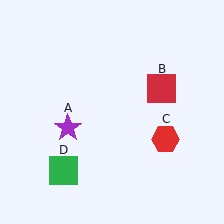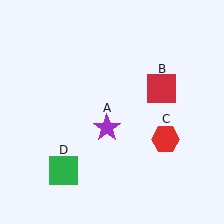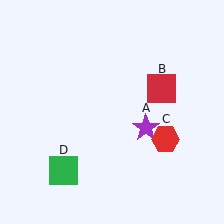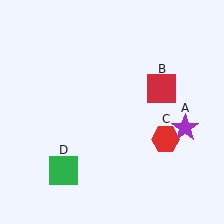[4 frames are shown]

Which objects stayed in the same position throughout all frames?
Red square (object B) and red hexagon (object C) and green square (object D) remained stationary.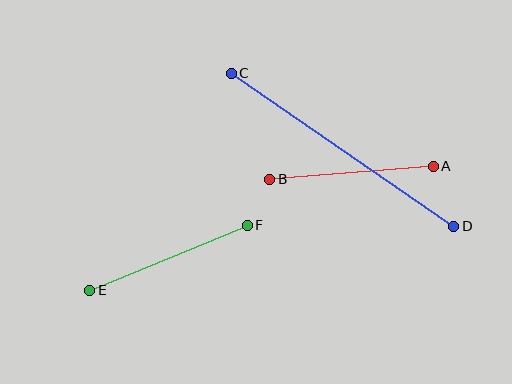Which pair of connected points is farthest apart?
Points C and D are farthest apart.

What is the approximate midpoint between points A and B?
The midpoint is at approximately (351, 173) pixels.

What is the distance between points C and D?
The distance is approximately 270 pixels.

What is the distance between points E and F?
The distance is approximately 170 pixels.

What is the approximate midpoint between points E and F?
The midpoint is at approximately (169, 258) pixels.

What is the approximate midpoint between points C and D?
The midpoint is at approximately (342, 150) pixels.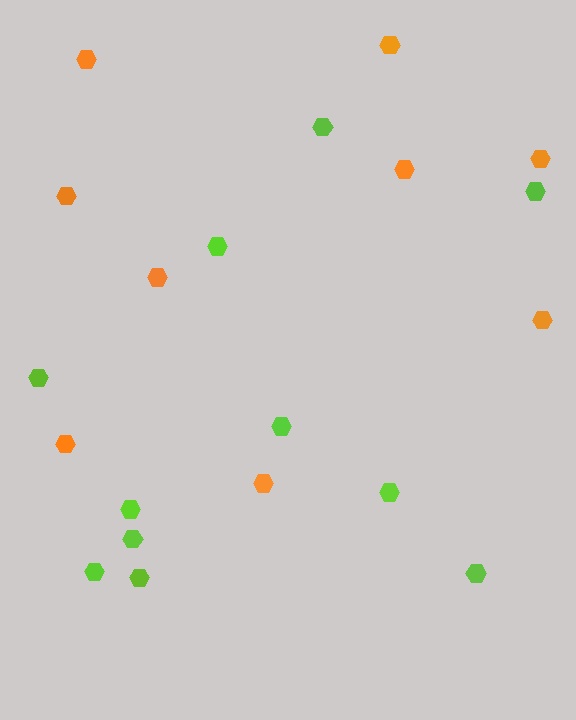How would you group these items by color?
There are 2 groups: one group of orange hexagons (9) and one group of lime hexagons (11).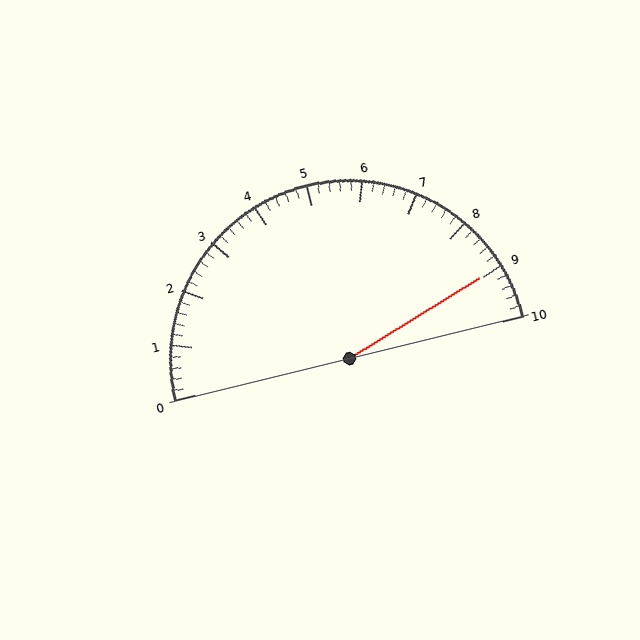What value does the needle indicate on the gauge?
The needle indicates approximately 9.0.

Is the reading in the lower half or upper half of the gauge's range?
The reading is in the upper half of the range (0 to 10).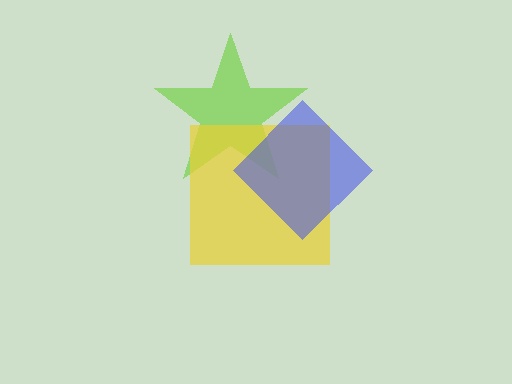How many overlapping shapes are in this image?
There are 3 overlapping shapes in the image.